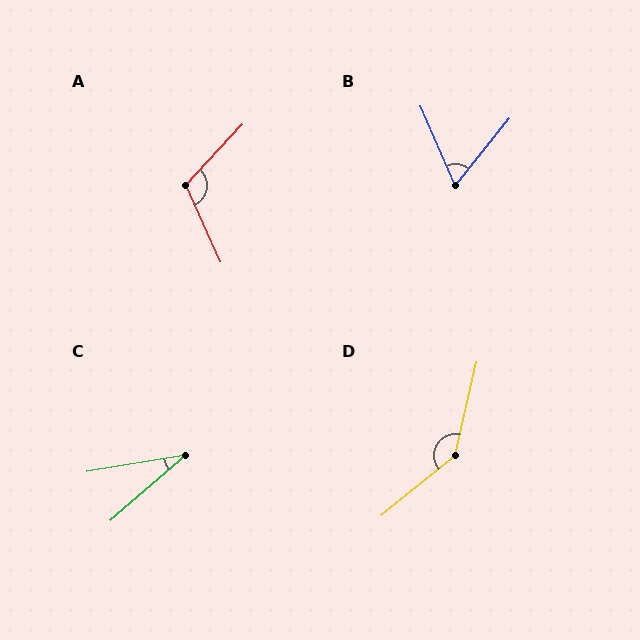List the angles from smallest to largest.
C (31°), B (63°), A (112°), D (142°).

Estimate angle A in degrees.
Approximately 112 degrees.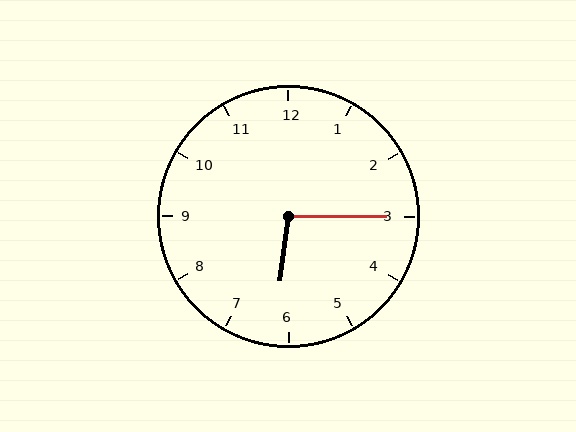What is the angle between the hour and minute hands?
Approximately 98 degrees.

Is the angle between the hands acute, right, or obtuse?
It is obtuse.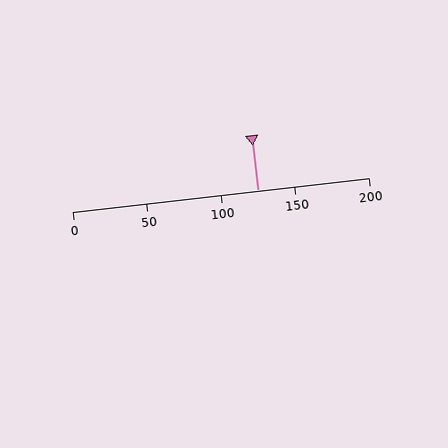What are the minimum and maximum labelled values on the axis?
The axis runs from 0 to 200.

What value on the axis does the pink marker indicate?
The marker indicates approximately 125.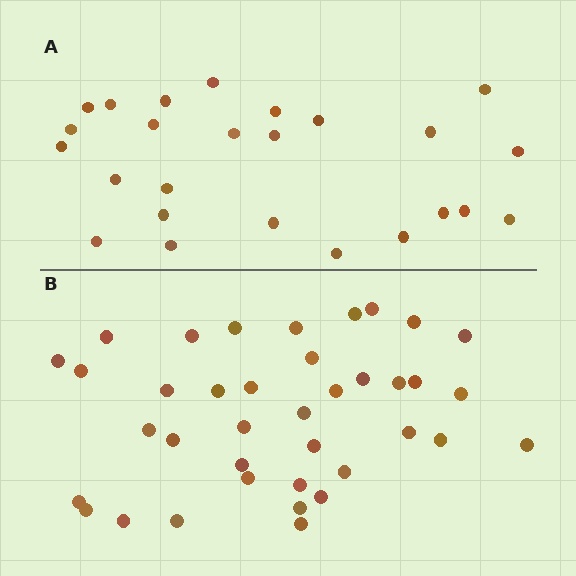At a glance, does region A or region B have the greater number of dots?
Region B (the bottom region) has more dots.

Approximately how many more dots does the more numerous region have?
Region B has approximately 15 more dots than region A.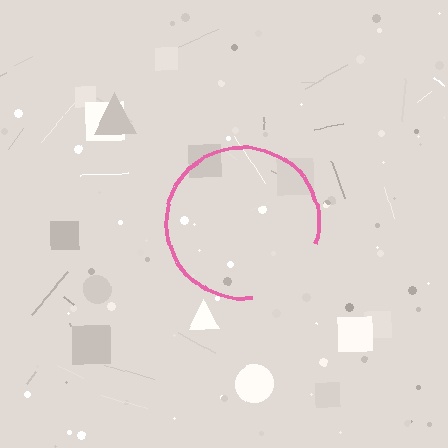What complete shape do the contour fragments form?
The contour fragments form a circle.